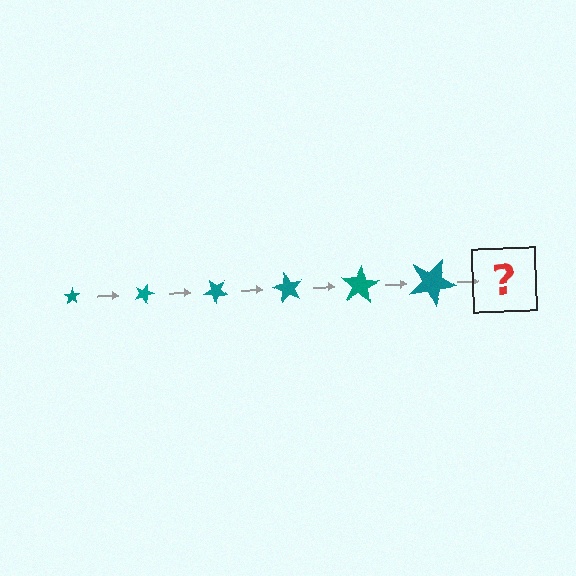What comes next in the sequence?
The next element should be a star, larger than the previous one and rotated 120 degrees from the start.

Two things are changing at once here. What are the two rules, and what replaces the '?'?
The two rules are that the star grows larger each step and it rotates 20 degrees each step. The '?' should be a star, larger than the previous one and rotated 120 degrees from the start.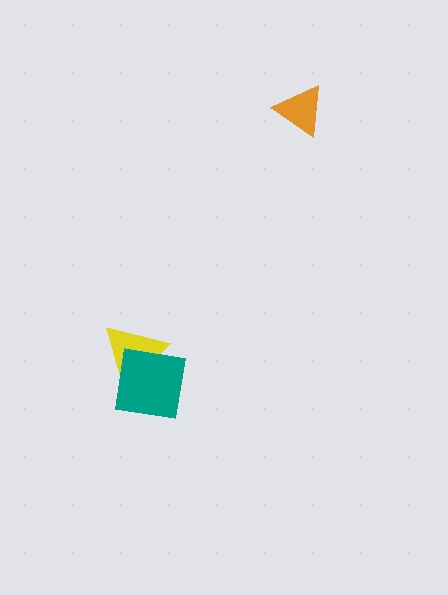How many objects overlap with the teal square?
1 object overlaps with the teal square.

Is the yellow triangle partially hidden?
Yes, it is partially covered by another shape.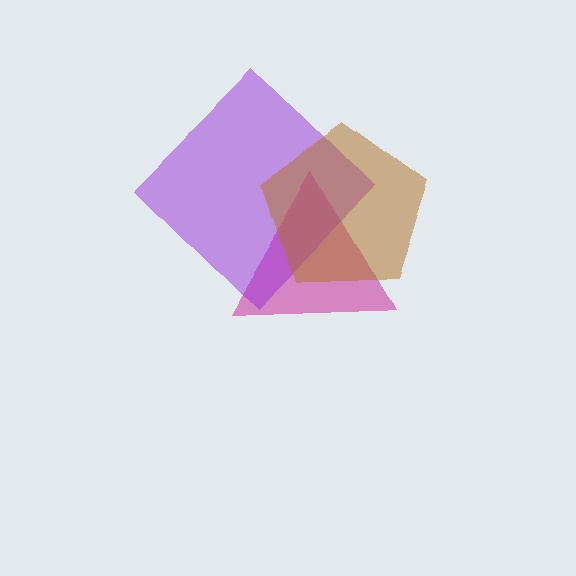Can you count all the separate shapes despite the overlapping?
Yes, there are 3 separate shapes.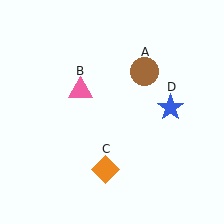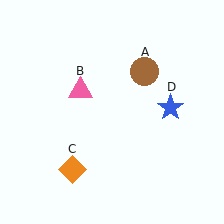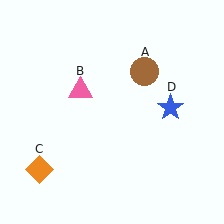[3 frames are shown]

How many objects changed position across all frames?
1 object changed position: orange diamond (object C).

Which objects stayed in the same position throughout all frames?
Brown circle (object A) and pink triangle (object B) and blue star (object D) remained stationary.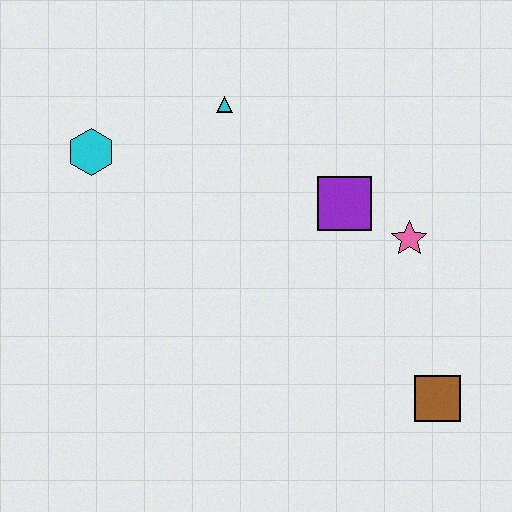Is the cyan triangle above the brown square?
Yes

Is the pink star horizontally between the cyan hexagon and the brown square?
Yes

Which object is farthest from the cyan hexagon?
The brown square is farthest from the cyan hexagon.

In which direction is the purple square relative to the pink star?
The purple square is to the left of the pink star.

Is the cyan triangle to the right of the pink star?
No